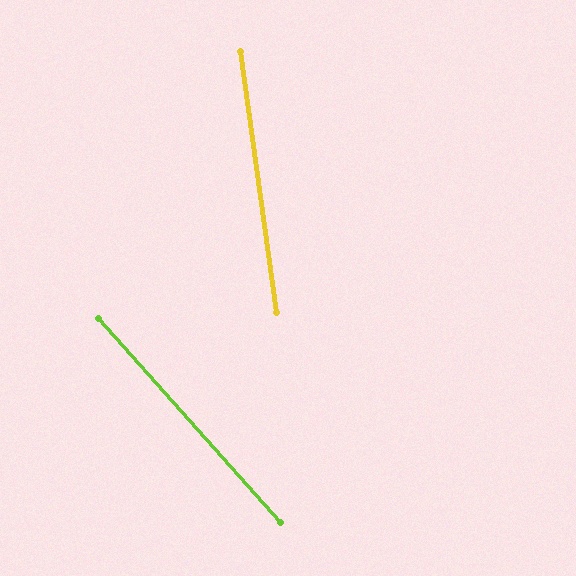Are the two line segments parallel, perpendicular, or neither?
Neither parallel nor perpendicular — they differ by about 34°.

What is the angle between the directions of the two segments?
Approximately 34 degrees.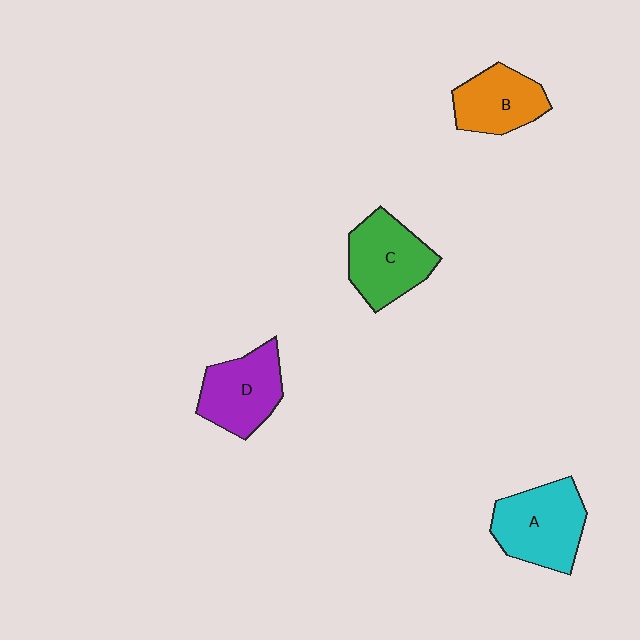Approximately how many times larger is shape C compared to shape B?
Approximately 1.2 times.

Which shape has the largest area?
Shape A (cyan).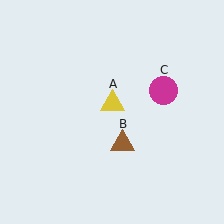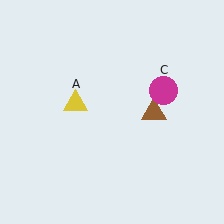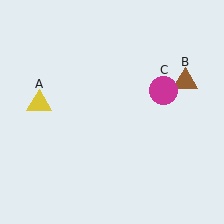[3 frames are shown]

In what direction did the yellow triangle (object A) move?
The yellow triangle (object A) moved left.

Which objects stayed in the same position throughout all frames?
Magenta circle (object C) remained stationary.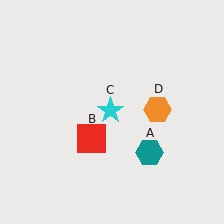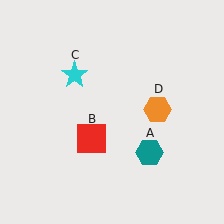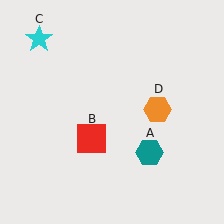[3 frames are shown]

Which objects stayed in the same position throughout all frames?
Teal hexagon (object A) and red square (object B) and orange hexagon (object D) remained stationary.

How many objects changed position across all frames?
1 object changed position: cyan star (object C).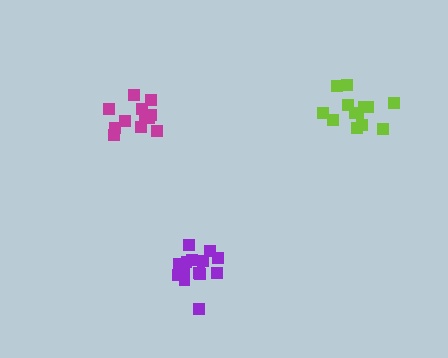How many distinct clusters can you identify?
There are 3 distinct clusters.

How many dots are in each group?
Group 1: 14 dots, Group 2: 12 dots, Group 3: 13 dots (39 total).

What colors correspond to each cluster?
The clusters are colored: purple, magenta, lime.